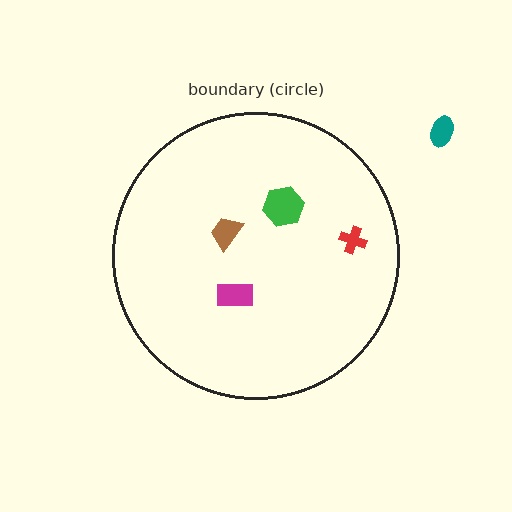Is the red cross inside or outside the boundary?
Inside.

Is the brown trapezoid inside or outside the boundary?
Inside.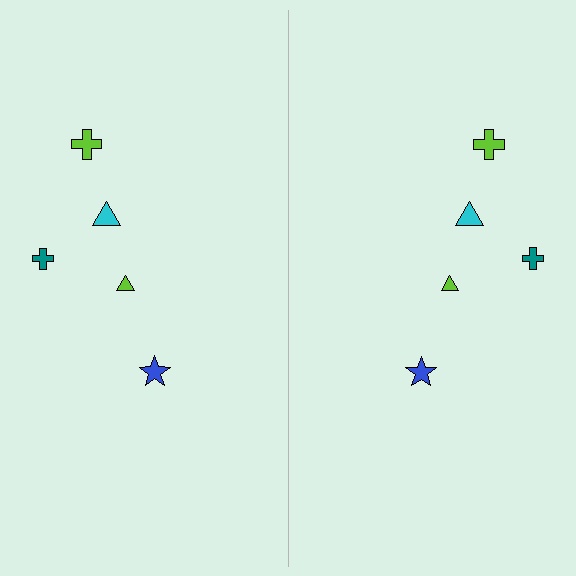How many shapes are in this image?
There are 10 shapes in this image.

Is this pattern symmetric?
Yes, this pattern has bilateral (reflection) symmetry.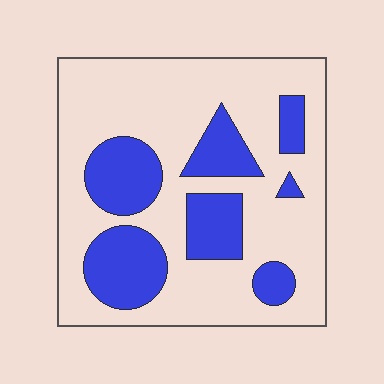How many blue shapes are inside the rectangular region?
7.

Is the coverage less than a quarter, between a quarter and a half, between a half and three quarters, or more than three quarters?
Between a quarter and a half.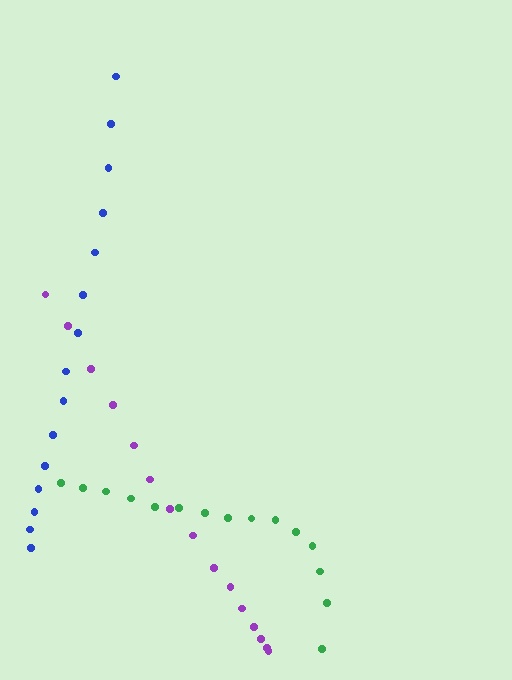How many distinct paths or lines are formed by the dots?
There are 3 distinct paths.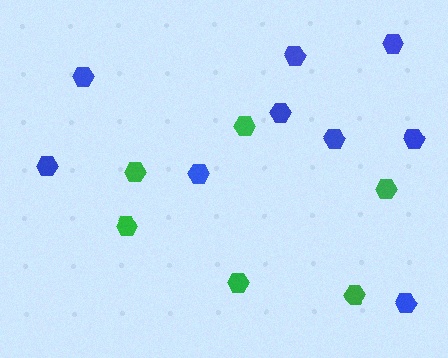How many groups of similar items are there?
There are 2 groups: one group of blue hexagons (9) and one group of green hexagons (6).